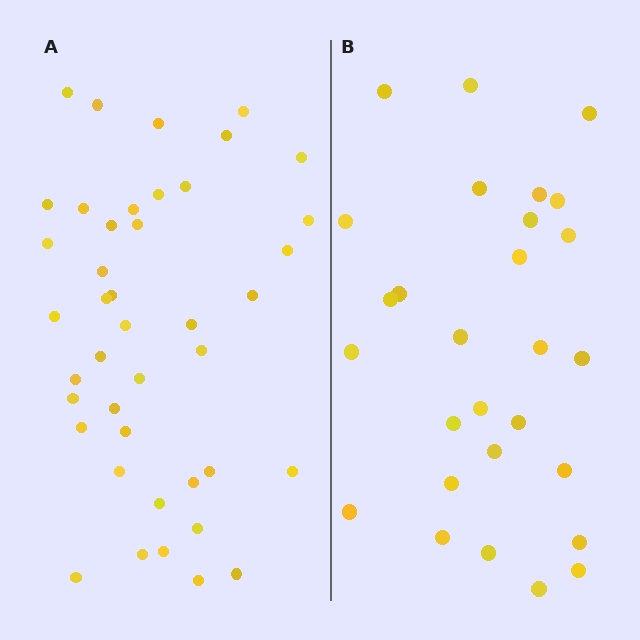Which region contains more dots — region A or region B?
Region A (the left region) has more dots.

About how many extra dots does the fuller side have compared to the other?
Region A has approximately 15 more dots than region B.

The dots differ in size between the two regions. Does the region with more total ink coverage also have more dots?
No. Region B has more total ink coverage because its dots are larger, but region A actually contains more individual dots. Total area can be misleading — the number of items is what matters here.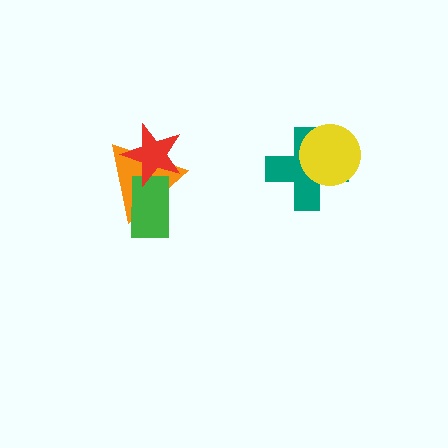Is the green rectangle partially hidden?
Yes, it is partially covered by another shape.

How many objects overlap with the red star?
2 objects overlap with the red star.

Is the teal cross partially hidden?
Yes, it is partially covered by another shape.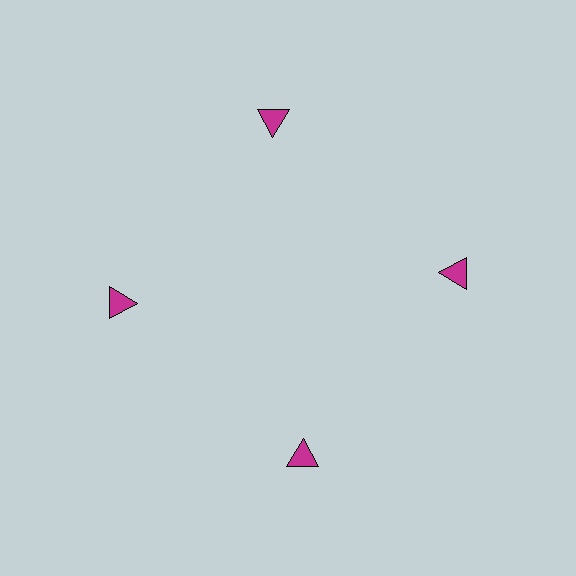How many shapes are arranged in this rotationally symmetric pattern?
There are 4 shapes, arranged in 4 groups of 1.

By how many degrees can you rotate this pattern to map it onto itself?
The pattern maps onto itself every 90 degrees of rotation.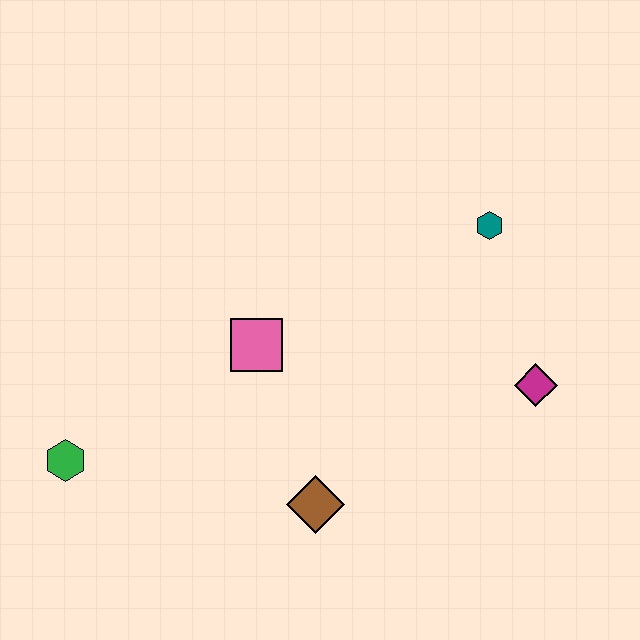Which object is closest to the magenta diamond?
The teal hexagon is closest to the magenta diamond.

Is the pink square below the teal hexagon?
Yes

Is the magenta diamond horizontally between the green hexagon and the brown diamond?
No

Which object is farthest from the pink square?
The magenta diamond is farthest from the pink square.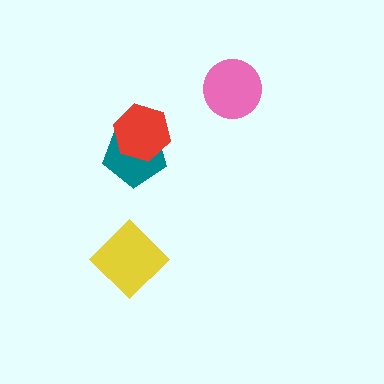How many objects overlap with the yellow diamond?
0 objects overlap with the yellow diamond.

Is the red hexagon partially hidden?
No, no other shape covers it.